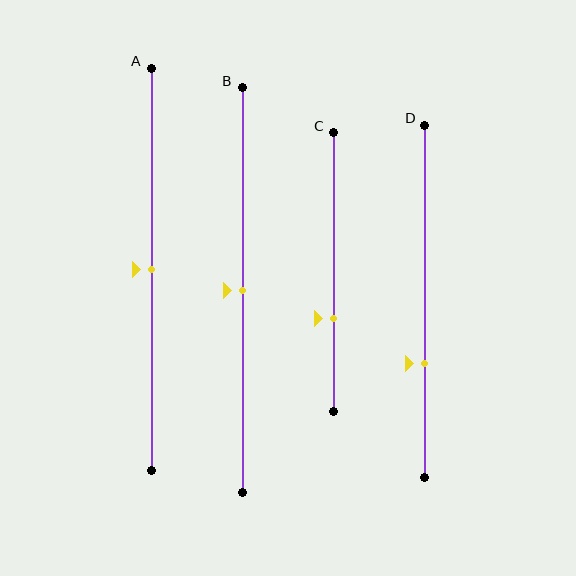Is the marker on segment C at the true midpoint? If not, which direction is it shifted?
No, the marker on segment C is shifted downward by about 17% of the segment length.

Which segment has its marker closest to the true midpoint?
Segment A has its marker closest to the true midpoint.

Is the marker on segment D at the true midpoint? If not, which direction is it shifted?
No, the marker on segment D is shifted downward by about 18% of the segment length.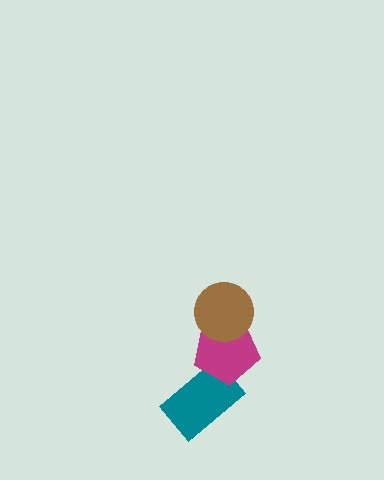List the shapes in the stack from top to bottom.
From top to bottom: the brown circle, the magenta pentagon, the teal rectangle.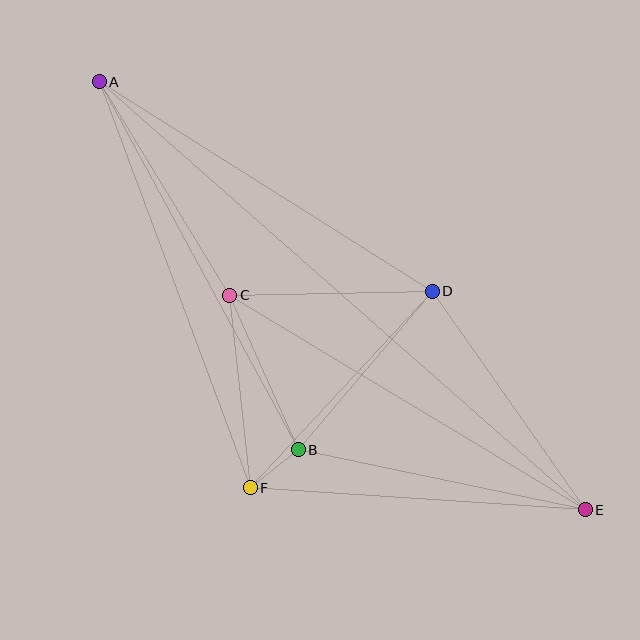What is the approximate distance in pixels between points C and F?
The distance between C and F is approximately 193 pixels.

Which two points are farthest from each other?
Points A and E are farthest from each other.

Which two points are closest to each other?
Points B and F are closest to each other.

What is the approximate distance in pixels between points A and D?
The distance between A and D is approximately 393 pixels.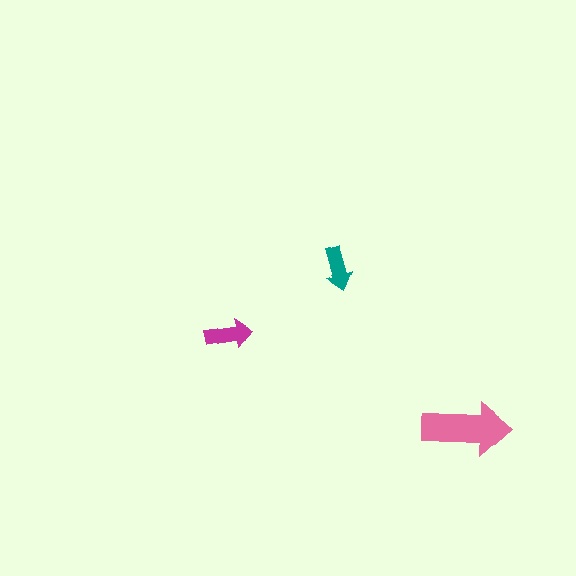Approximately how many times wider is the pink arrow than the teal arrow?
About 2 times wider.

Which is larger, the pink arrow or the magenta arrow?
The pink one.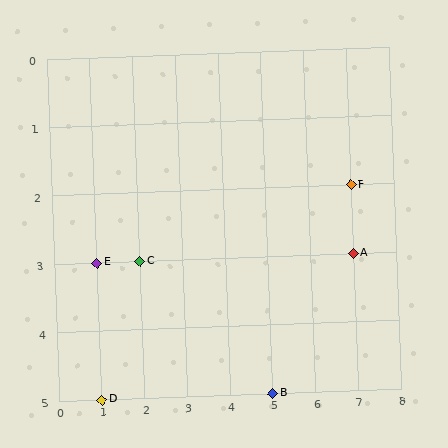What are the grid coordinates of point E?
Point E is at grid coordinates (1, 3).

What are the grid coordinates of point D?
Point D is at grid coordinates (1, 5).